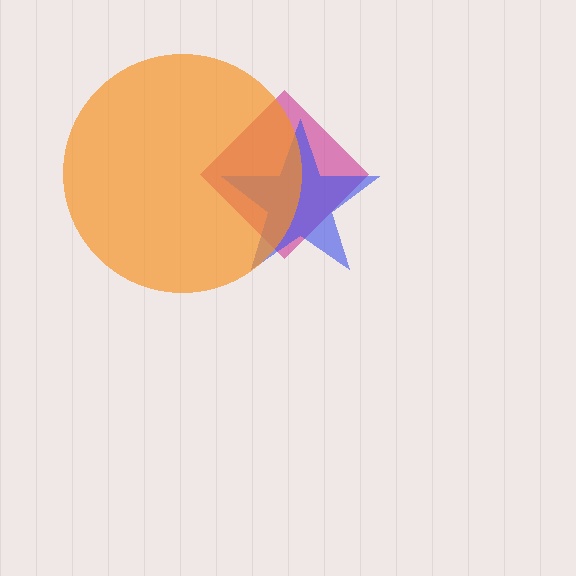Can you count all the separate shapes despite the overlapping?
Yes, there are 3 separate shapes.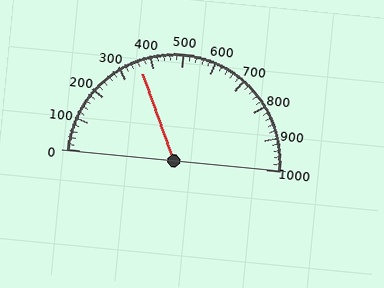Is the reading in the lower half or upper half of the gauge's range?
The reading is in the lower half of the range (0 to 1000).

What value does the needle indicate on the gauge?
The needle indicates approximately 360.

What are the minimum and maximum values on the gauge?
The gauge ranges from 0 to 1000.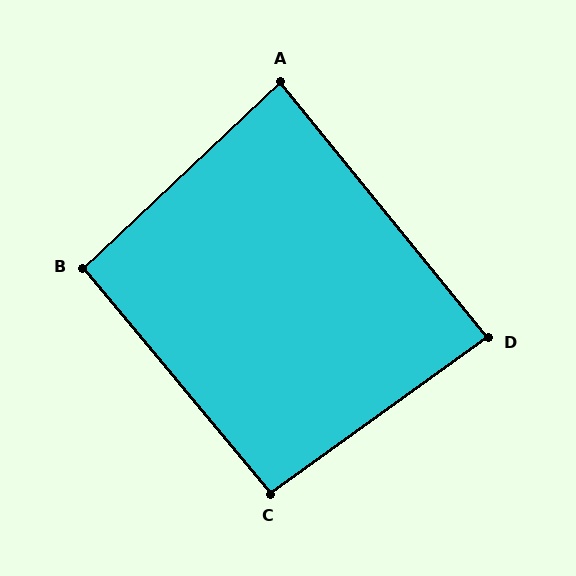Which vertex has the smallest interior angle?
A, at approximately 86 degrees.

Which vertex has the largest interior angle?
C, at approximately 94 degrees.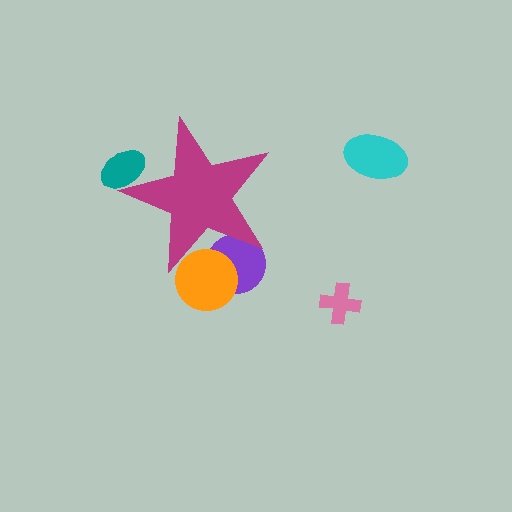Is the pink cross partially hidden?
No, the pink cross is fully visible.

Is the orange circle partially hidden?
Yes, the orange circle is partially hidden behind the magenta star.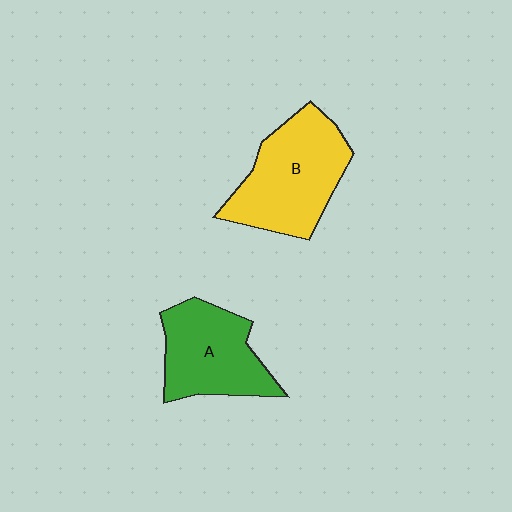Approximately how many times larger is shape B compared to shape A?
Approximately 1.2 times.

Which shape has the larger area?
Shape B (yellow).